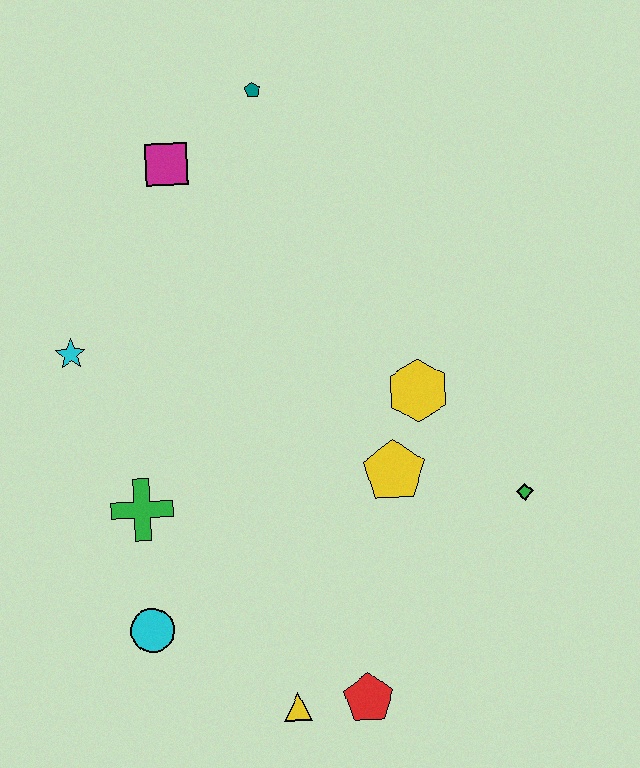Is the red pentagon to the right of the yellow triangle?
Yes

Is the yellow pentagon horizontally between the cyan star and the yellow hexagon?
Yes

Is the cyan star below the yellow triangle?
No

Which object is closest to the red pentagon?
The yellow triangle is closest to the red pentagon.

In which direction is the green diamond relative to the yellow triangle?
The green diamond is to the right of the yellow triangle.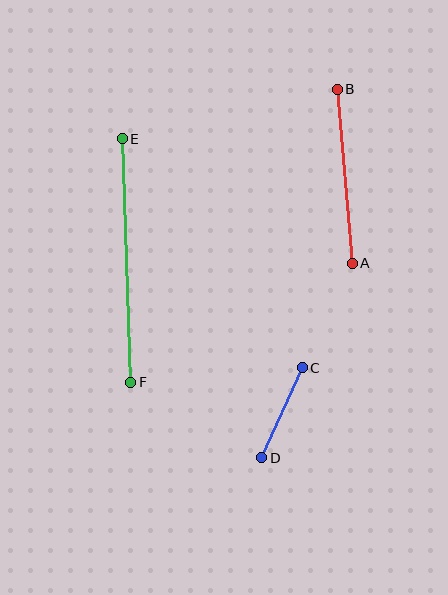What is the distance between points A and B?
The distance is approximately 175 pixels.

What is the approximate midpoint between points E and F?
The midpoint is at approximately (126, 261) pixels.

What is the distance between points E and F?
The distance is approximately 244 pixels.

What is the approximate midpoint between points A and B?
The midpoint is at approximately (345, 176) pixels.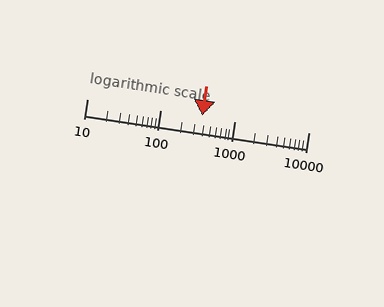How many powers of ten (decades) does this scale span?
The scale spans 3 decades, from 10 to 10000.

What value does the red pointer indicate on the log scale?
The pointer indicates approximately 360.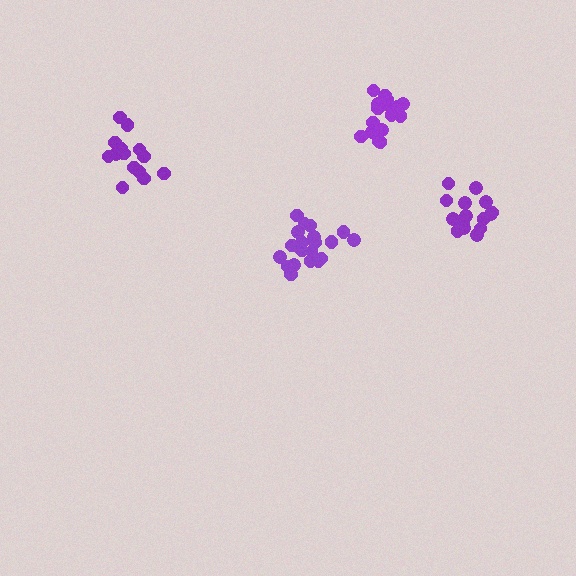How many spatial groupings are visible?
There are 4 spatial groupings.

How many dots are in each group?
Group 1: 16 dots, Group 2: 14 dots, Group 3: 20 dots, Group 4: 17 dots (67 total).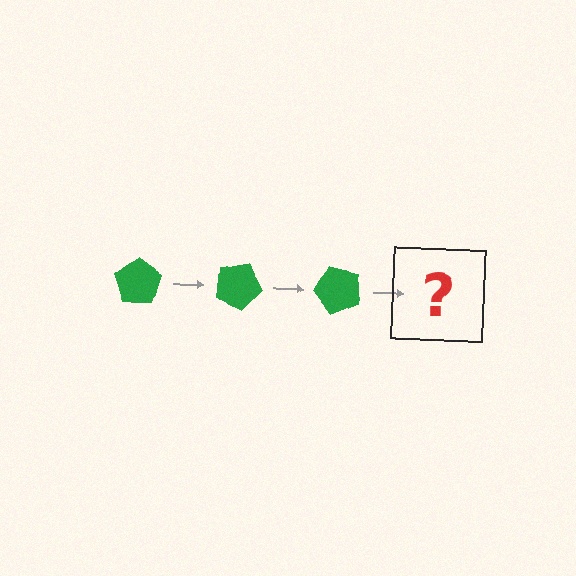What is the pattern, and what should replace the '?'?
The pattern is that the pentagon rotates 25 degrees each step. The '?' should be a green pentagon rotated 75 degrees.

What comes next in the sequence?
The next element should be a green pentagon rotated 75 degrees.